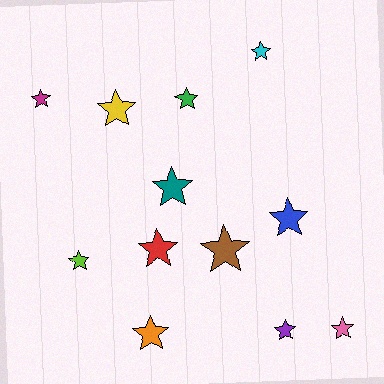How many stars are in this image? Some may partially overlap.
There are 12 stars.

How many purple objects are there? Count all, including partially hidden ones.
There is 1 purple object.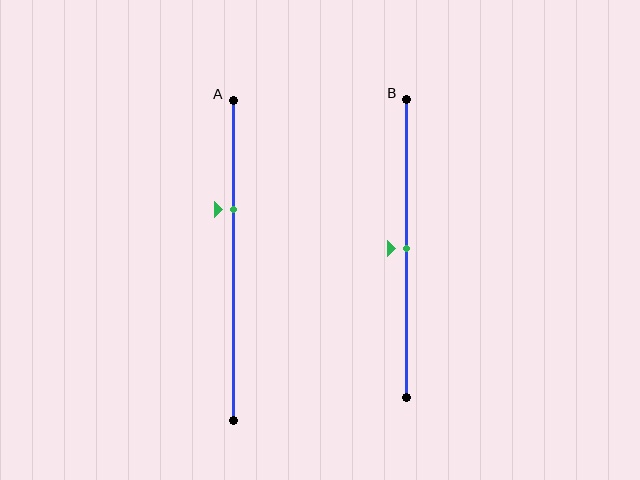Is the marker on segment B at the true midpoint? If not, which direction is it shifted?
Yes, the marker on segment B is at the true midpoint.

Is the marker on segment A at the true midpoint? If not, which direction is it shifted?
No, the marker on segment A is shifted upward by about 16% of the segment length.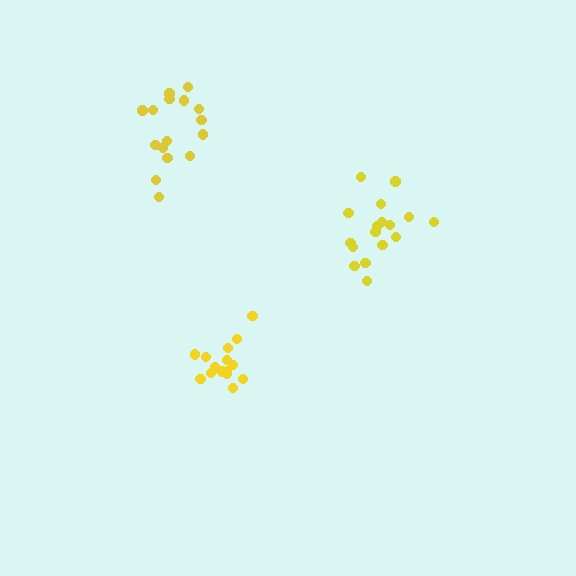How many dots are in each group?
Group 1: 17 dots, Group 2: 15 dots, Group 3: 16 dots (48 total).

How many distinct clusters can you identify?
There are 3 distinct clusters.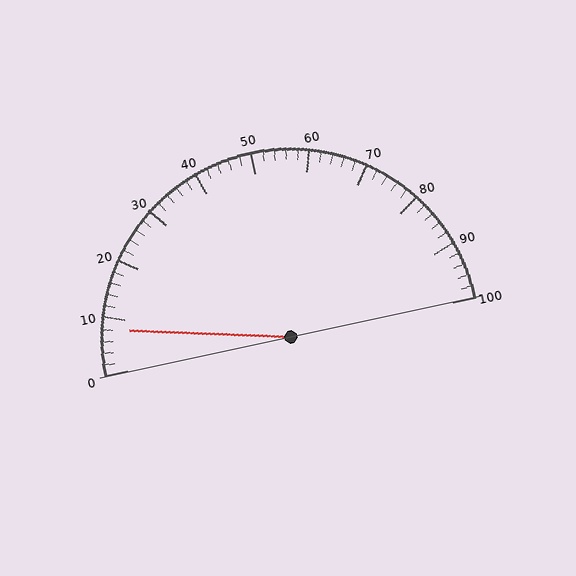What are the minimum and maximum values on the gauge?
The gauge ranges from 0 to 100.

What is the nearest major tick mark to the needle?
The nearest major tick mark is 10.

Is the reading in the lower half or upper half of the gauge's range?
The reading is in the lower half of the range (0 to 100).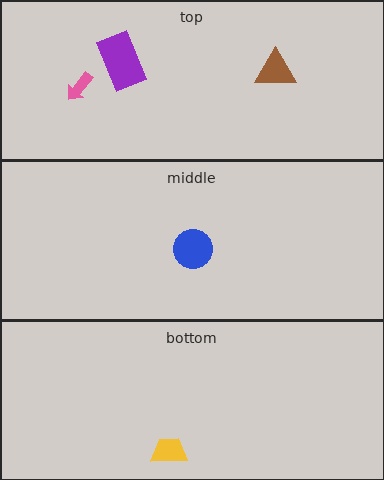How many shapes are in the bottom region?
1.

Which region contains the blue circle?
The middle region.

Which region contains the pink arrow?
The top region.